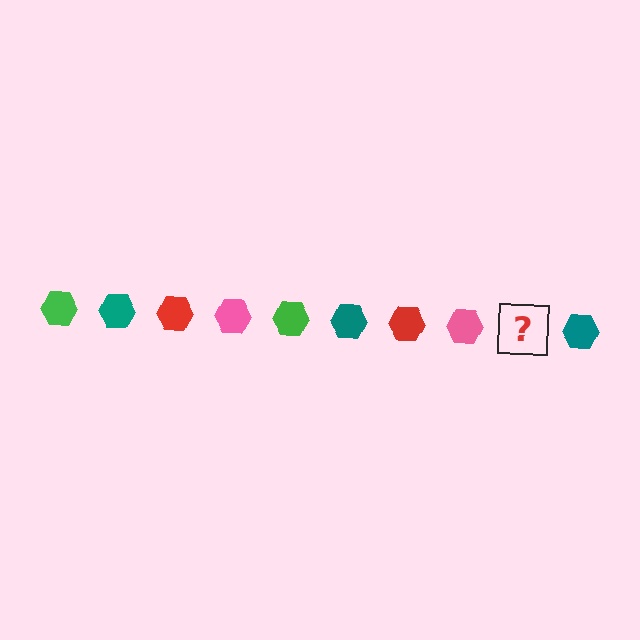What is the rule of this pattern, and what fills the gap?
The rule is that the pattern cycles through green, teal, red, pink hexagons. The gap should be filled with a green hexagon.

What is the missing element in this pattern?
The missing element is a green hexagon.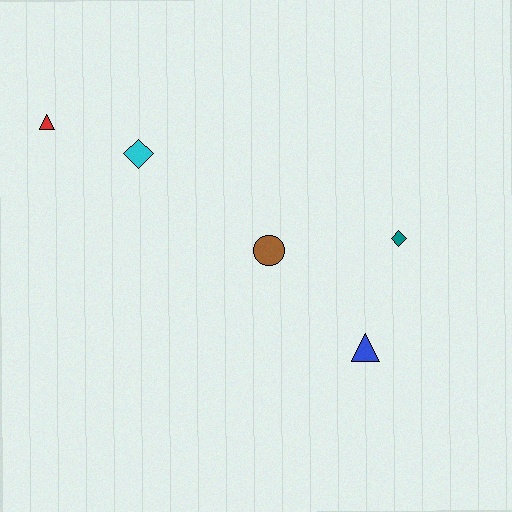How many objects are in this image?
There are 5 objects.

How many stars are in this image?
There are no stars.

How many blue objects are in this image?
There is 1 blue object.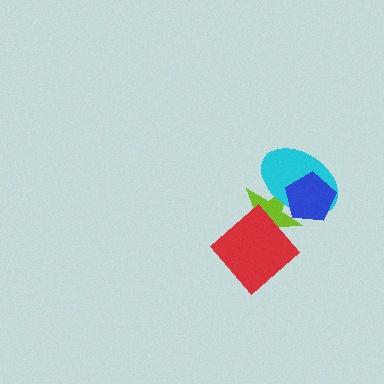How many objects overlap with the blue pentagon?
2 objects overlap with the blue pentagon.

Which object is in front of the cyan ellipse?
The blue pentagon is in front of the cyan ellipse.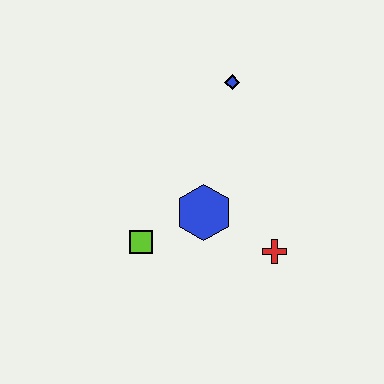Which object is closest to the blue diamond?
The blue hexagon is closest to the blue diamond.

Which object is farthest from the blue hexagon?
The blue diamond is farthest from the blue hexagon.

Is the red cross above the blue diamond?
No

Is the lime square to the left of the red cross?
Yes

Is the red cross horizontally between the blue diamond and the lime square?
No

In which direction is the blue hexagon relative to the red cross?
The blue hexagon is to the left of the red cross.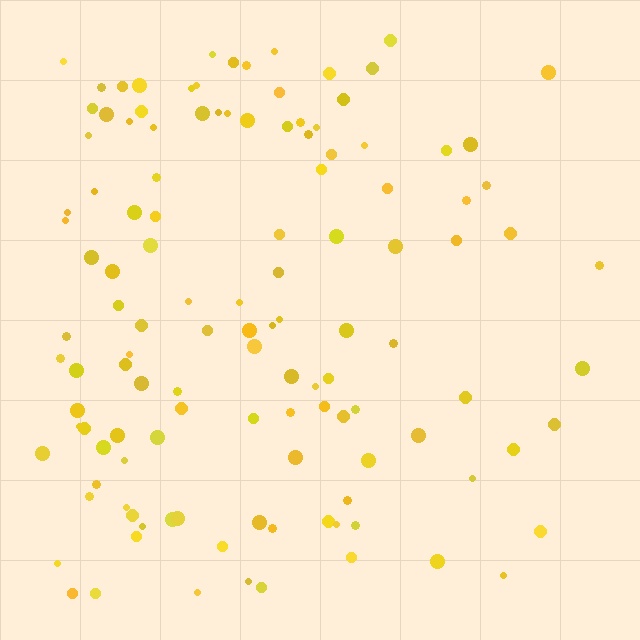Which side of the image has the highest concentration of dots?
The left.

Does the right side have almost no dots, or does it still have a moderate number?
Still a moderate number, just noticeably fewer than the left.